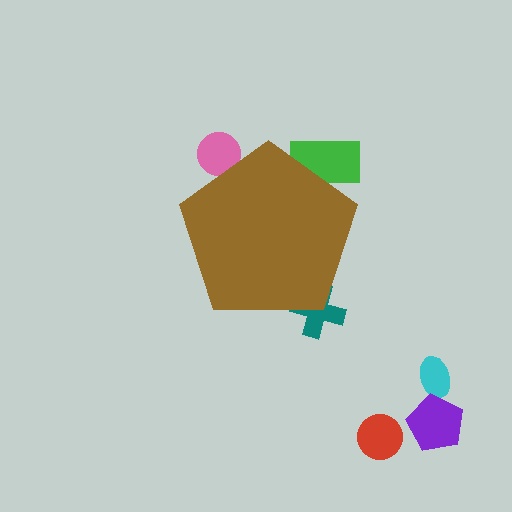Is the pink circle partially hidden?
Yes, the pink circle is partially hidden behind the brown pentagon.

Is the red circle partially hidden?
No, the red circle is fully visible.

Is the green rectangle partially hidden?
Yes, the green rectangle is partially hidden behind the brown pentagon.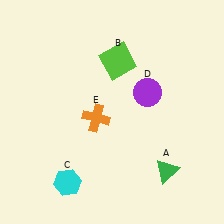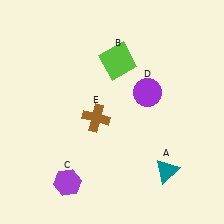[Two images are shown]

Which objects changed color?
A changed from green to teal. C changed from cyan to purple. E changed from orange to brown.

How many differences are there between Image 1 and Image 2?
There are 3 differences between the two images.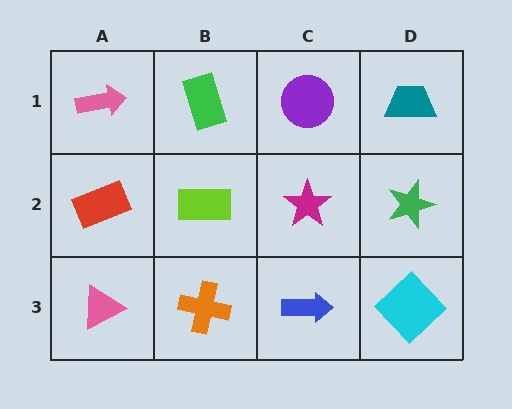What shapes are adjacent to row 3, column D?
A green star (row 2, column D), a blue arrow (row 3, column C).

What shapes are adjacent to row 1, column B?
A lime rectangle (row 2, column B), a pink arrow (row 1, column A), a purple circle (row 1, column C).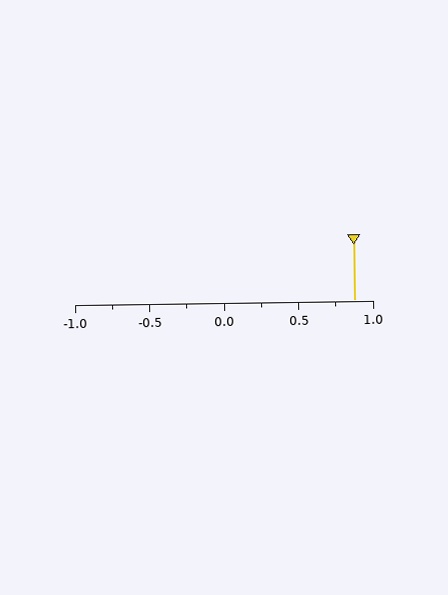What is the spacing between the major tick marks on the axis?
The major ticks are spaced 0.5 apart.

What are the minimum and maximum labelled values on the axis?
The axis runs from -1.0 to 1.0.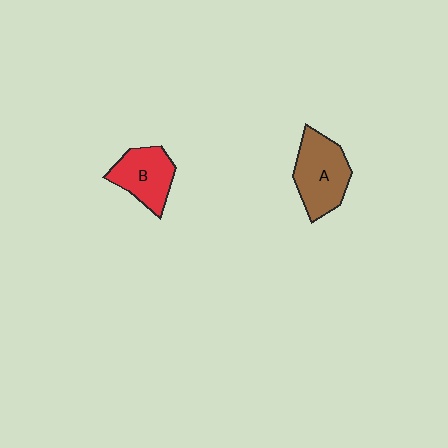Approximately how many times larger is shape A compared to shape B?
Approximately 1.3 times.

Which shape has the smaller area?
Shape B (red).